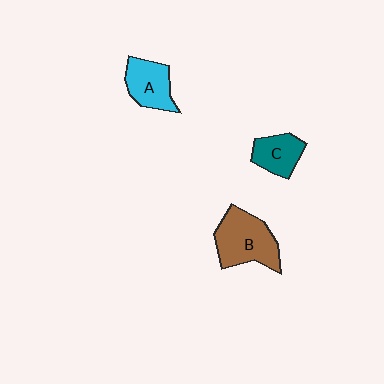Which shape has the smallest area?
Shape C (teal).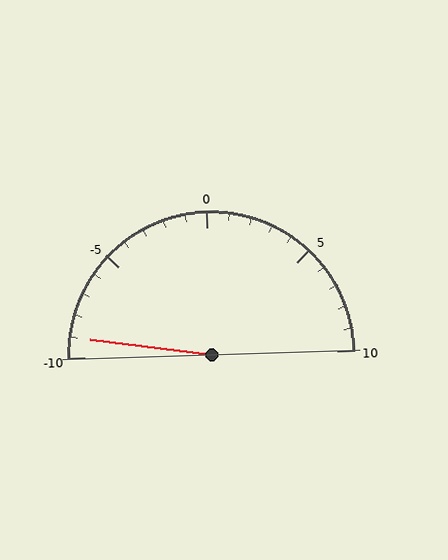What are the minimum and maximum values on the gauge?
The gauge ranges from -10 to 10.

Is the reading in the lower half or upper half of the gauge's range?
The reading is in the lower half of the range (-10 to 10).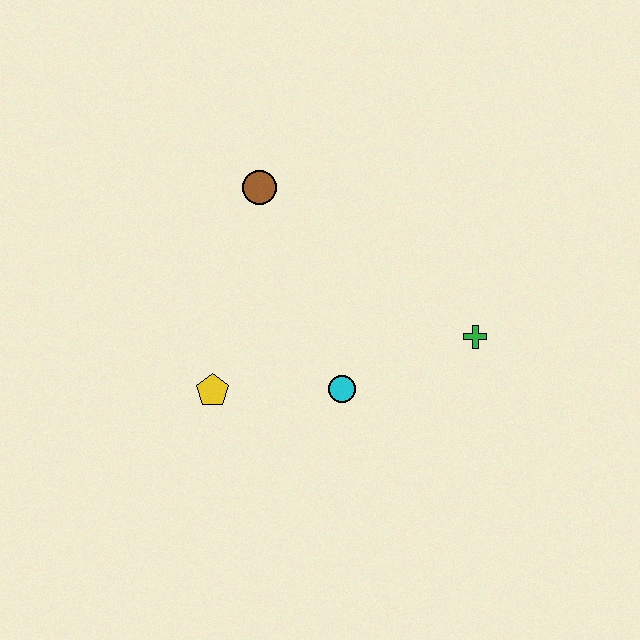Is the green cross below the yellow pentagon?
No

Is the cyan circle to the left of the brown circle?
No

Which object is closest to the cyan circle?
The yellow pentagon is closest to the cyan circle.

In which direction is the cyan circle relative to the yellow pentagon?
The cyan circle is to the right of the yellow pentagon.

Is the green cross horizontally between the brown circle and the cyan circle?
No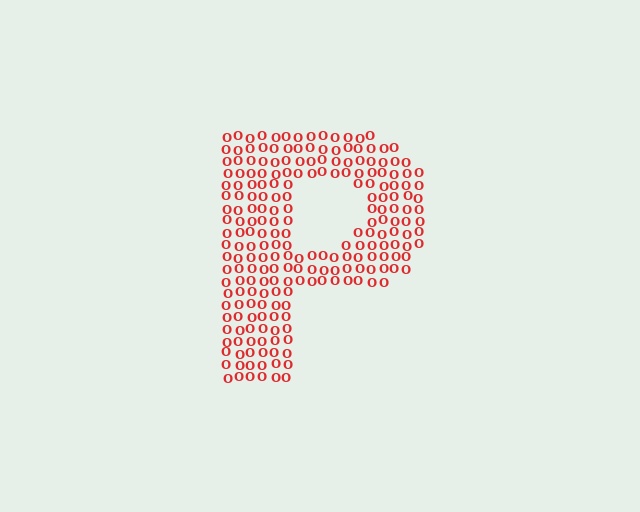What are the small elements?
The small elements are letter O's.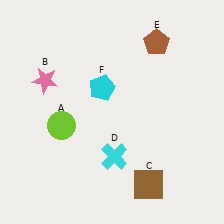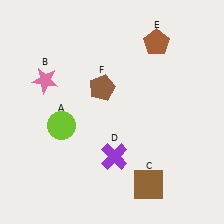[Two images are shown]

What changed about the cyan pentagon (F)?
In Image 1, F is cyan. In Image 2, it changed to brown.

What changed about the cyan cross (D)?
In Image 1, D is cyan. In Image 2, it changed to purple.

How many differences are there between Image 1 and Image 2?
There are 2 differences between the two images.